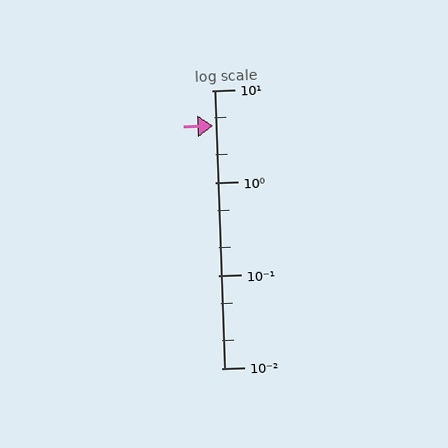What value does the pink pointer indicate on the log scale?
The pointer indicates approximately 4.1.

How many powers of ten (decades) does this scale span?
The scale spans 3 decades, from 0.01 to 10.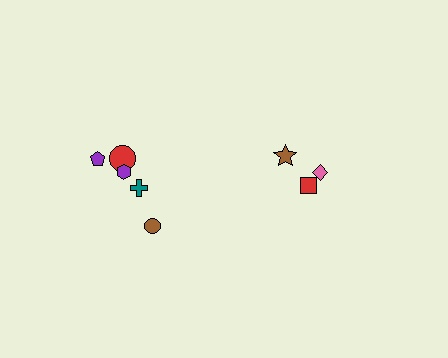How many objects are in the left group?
There are 5 objects.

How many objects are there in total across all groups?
There are 8 objects.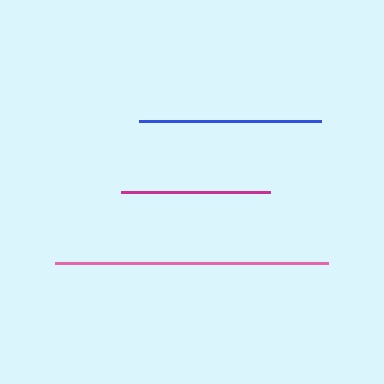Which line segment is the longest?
The pink line is the longest at approximately 273 pixels.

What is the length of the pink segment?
The pink segment is approximately 273 pixels long.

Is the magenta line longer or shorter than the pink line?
The pink line is longer than the magenta line.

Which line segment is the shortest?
The magenta line is the shortest at approximately 149 pixels.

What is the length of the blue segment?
The blue segment is approximately 182 pixels long.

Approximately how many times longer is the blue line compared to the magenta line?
The blue line is approximately 1.2 times the length of the magenta line.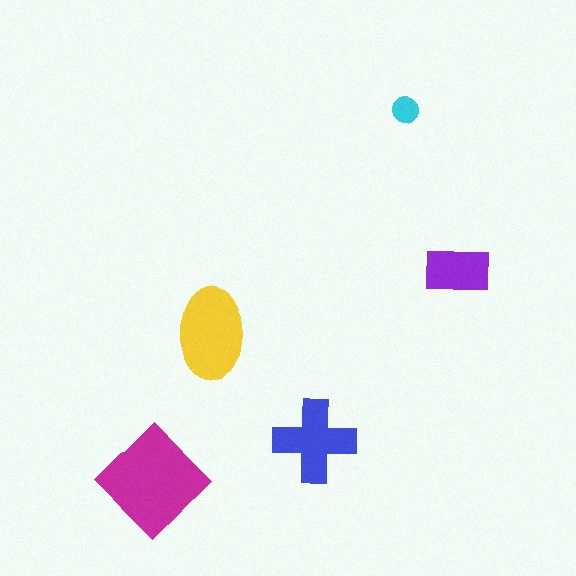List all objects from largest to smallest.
The magenta diamond, the yellow ellipse, the blue cross, the purple rectangle, the cyan circle.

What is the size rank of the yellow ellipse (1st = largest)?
2nd.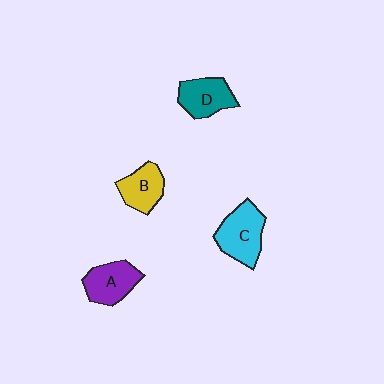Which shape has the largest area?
Shape C (cyan).